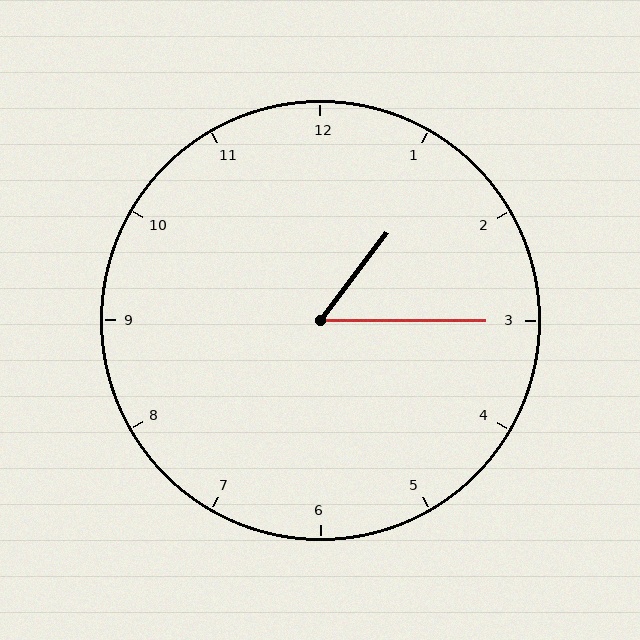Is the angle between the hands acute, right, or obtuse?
It is acute.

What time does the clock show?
1:15.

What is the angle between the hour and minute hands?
Approximately 52 degrees.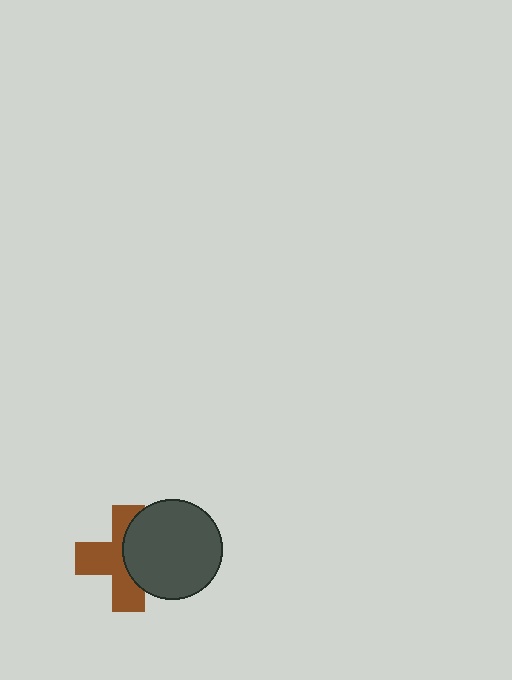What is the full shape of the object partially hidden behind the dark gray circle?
The partially hidden object is a brown cross.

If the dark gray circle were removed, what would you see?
You would see the complete brown cross.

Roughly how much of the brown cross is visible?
About half of it is visible (roughly 56%).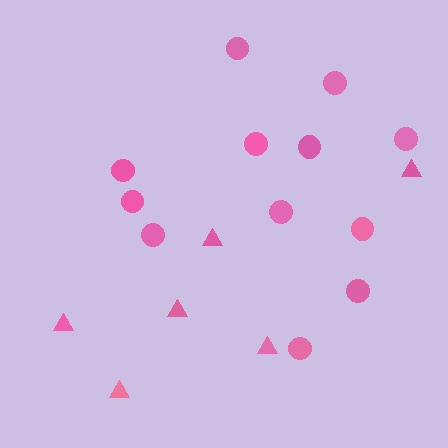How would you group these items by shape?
There are 2 groups: one group of circles (12) and one group of triangles (6).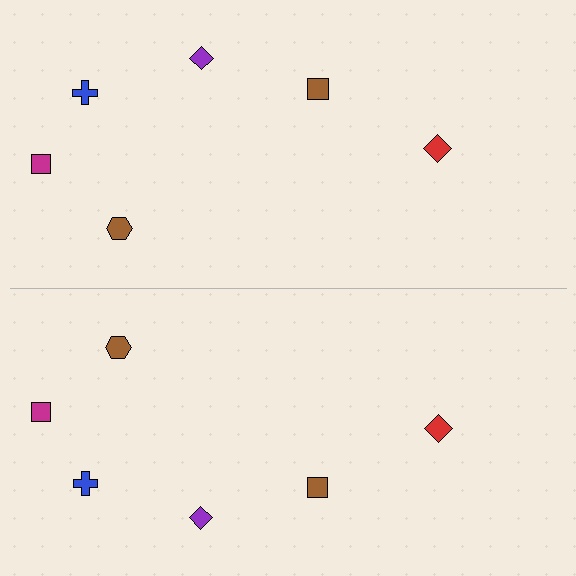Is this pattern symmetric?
Yes, this pattern has bilateral (reflection) symmetry.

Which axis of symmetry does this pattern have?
The pattern has a horizontal axis of symmetry running through the center of the image.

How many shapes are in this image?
There are 12 shapes in this image.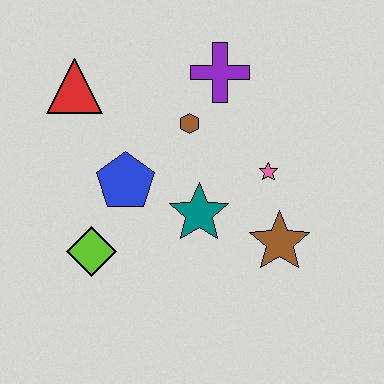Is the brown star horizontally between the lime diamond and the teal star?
No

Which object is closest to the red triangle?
The blue pentagon is closest to the red triangle.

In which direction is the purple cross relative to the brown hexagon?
The purple cross is above the brown hexagon.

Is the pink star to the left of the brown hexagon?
No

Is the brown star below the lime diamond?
No